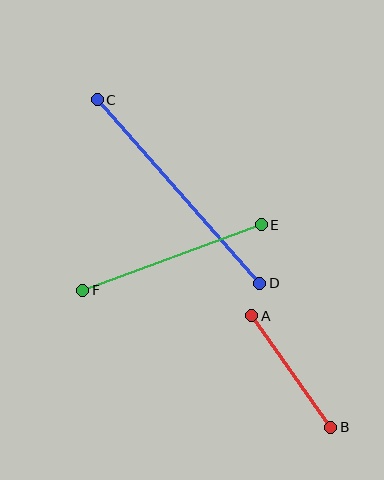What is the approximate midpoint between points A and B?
The midpoint is at approximately (291, 371) pixels.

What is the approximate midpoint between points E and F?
The midpoint is at approximately (172, 258) pixels.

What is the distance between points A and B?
The distance is approximately 137 pixels.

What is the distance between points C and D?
The distance is approximately 245 pixels.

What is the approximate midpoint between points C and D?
The midpoint is at approximately (179, 191) pixels.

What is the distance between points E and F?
The distance is approximately 191 pixels.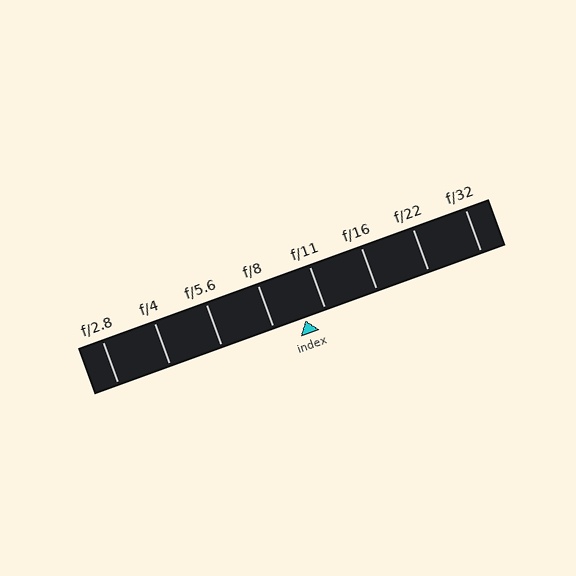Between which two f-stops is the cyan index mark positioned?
The index mark is between f/8 and f/11.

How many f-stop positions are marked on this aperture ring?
There are 8 f-stop positions marked.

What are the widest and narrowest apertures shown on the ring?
The widest aperture shown is f/2.8 and the narrowest is f/32.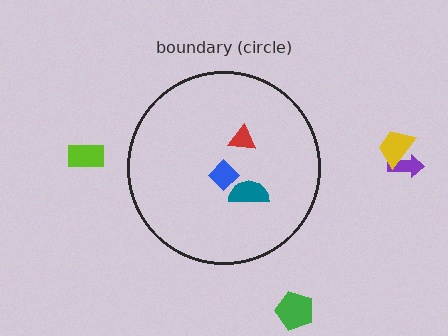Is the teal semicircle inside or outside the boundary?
Inside.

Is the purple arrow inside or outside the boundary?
Outside.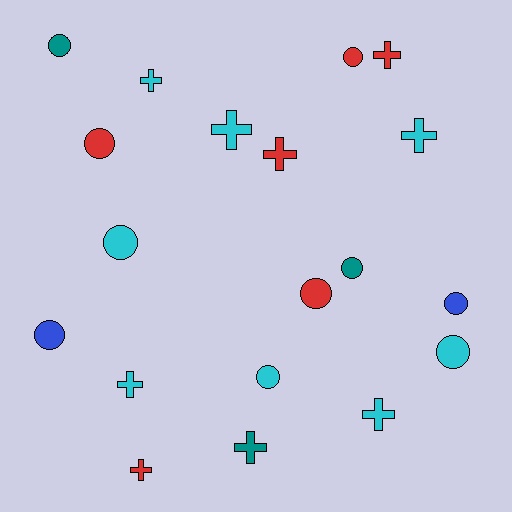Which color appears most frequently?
Cyan, with 8 objects.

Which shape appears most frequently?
Circle, with 10 objects.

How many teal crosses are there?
There is 1 teal cross.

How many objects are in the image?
There are 19 objects.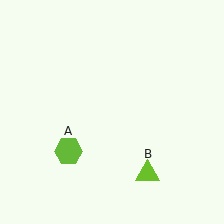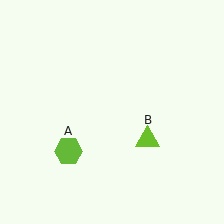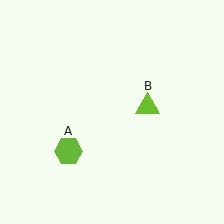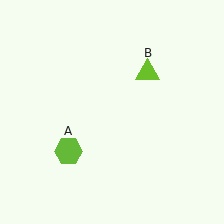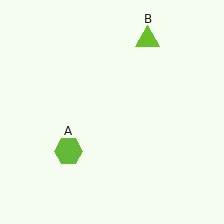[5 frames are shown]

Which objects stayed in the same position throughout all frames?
Lime hexagon (object A) remained stationary.